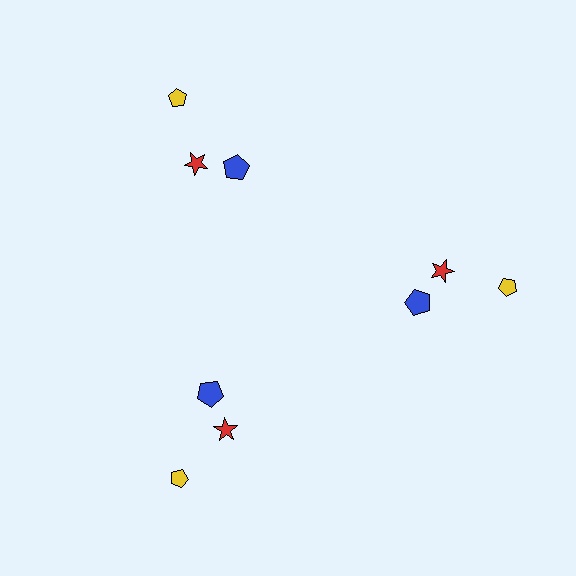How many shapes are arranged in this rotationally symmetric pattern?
There are 9 shapes, arranged in 3 groups of 3.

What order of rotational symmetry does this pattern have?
This pattern has 3-fold rotational symmetry.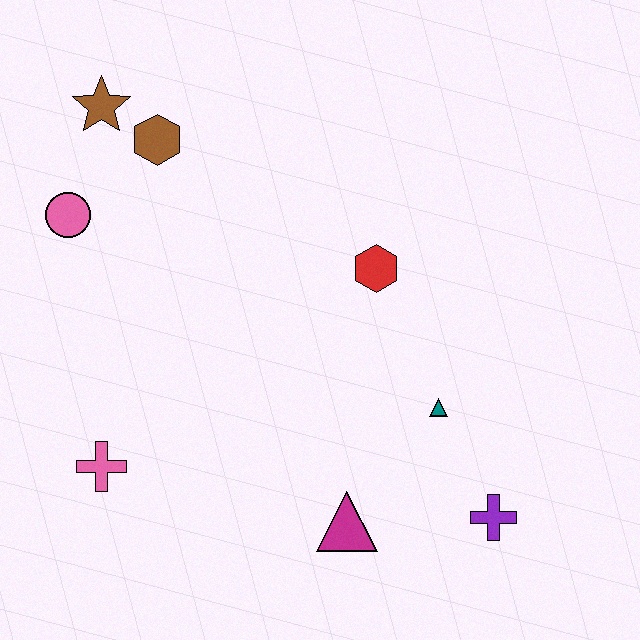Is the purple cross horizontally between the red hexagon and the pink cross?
No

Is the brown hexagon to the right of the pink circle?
Yes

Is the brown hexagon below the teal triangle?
No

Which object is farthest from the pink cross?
The purple cross is farthest from the pink cross.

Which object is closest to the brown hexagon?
The brown star is closest to the brown hexagon.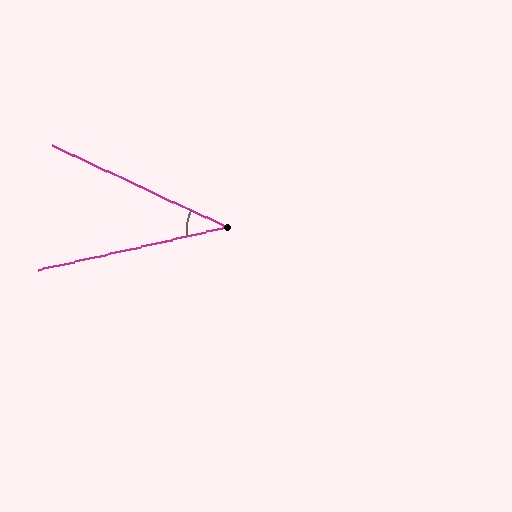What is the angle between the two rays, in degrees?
Approximately 38 degrees.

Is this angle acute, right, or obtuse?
It is acute.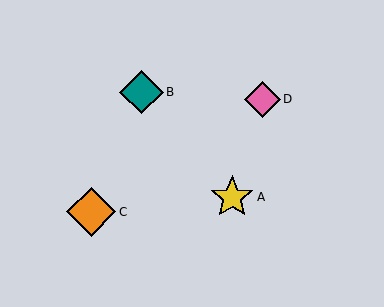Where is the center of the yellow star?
The center of the yellow star is at (232, 197).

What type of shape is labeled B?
Shape B is a teal diamond.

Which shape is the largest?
The orange diamond (labeled C) is the largest.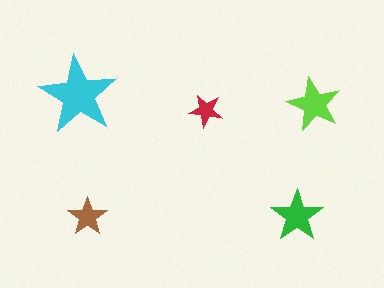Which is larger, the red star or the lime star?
The lime one.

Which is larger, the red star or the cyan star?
The cyan one.